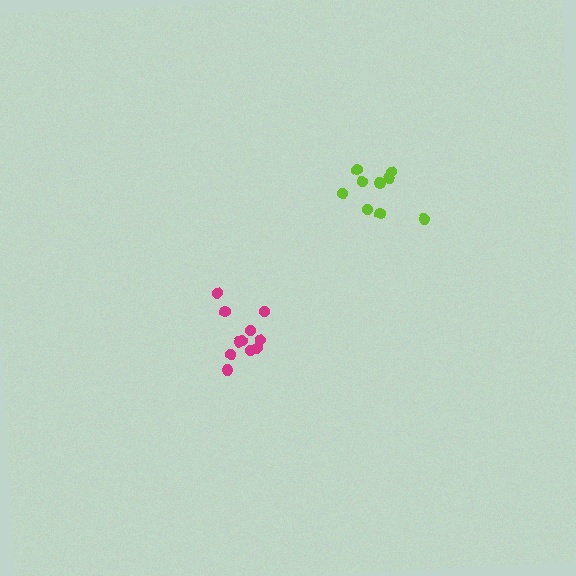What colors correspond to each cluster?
The clusters are colored: magenta, lime.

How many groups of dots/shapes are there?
There are 2 groups.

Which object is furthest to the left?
The magenta cluster is leftmost.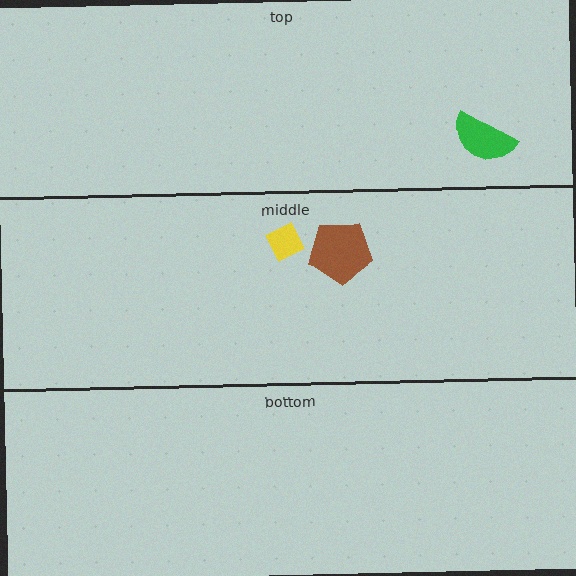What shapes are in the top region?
The green semicircle.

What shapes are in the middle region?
The brown pentagon, the yellow diamond.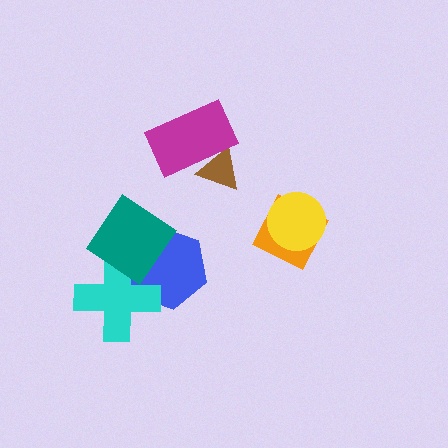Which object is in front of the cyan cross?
The teal diamond is in front of the cyan cross.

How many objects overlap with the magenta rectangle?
1 object overlaps with the magenta rectangle.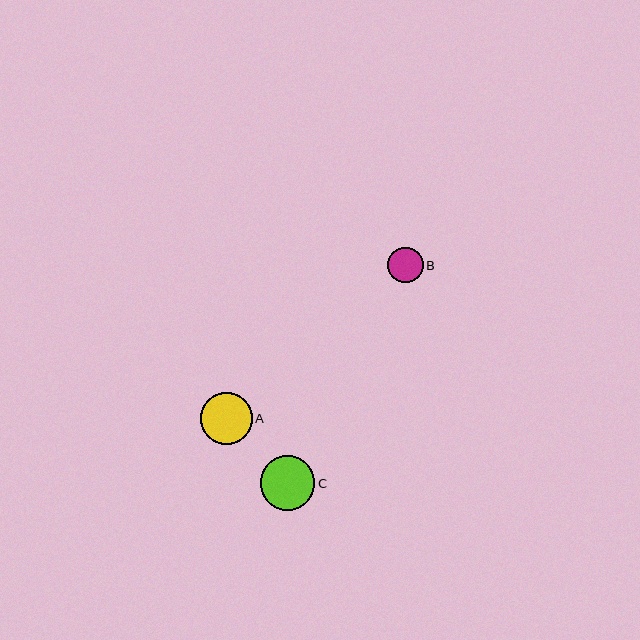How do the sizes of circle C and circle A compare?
Circle C and circle A are approximately the same size.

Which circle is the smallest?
Circle B is the smallest with a size of approximately 36 pixels.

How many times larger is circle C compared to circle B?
Circle C is approximately 1.5 times the size of circle B.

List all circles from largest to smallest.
From largest to smallest: C, A, B.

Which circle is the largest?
Circle C is the largest with a size of approximately 55 pixels.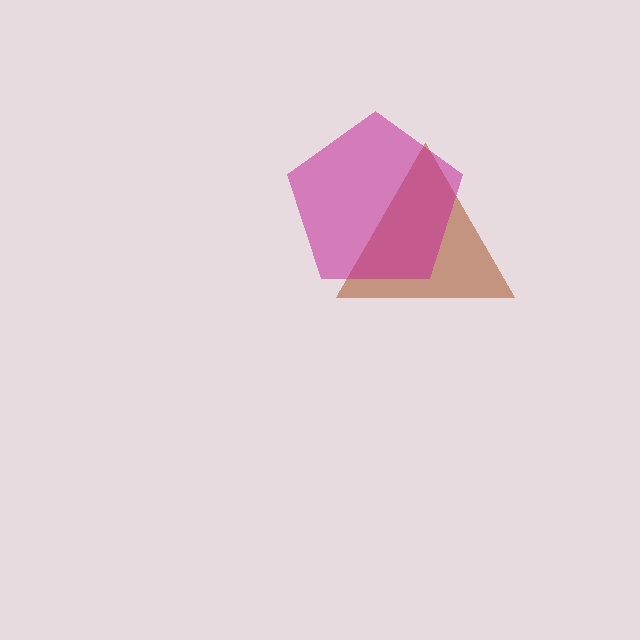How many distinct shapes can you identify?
There are 2 distinct shapes: a brown triangle, a magenta pentagon.